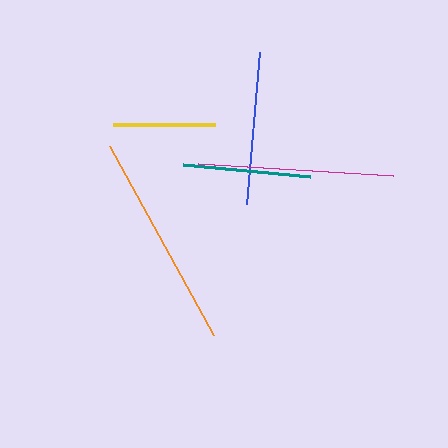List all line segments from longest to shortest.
From longest to shortest: orange, magenta, blue, teal, yellow.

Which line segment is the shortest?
The yellow line is the shortest at approximately 102 pixels.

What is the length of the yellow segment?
The yellow segment is approximately 102 pixels long.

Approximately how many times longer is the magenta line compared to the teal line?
The magenta line is approximately 1.5 times the length of the teal line.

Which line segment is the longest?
The orange line is the longest at approximately 215 pixels.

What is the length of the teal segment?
The teal segment is approximately 127 pixels long.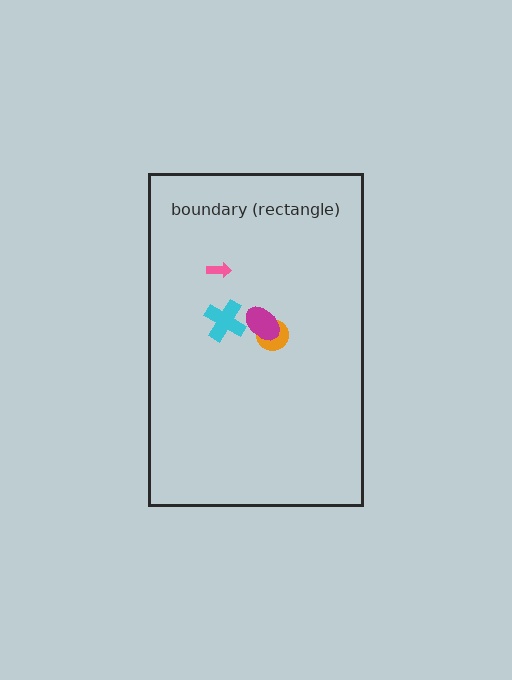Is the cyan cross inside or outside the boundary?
Inside.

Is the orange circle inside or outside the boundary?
Inside.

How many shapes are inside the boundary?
4 inside, 0 outside.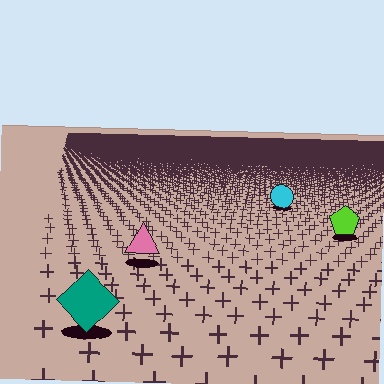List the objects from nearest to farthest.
From nearest to farthest: the teal diamond, the pink triangle, the lime pentagon, the cyan circle.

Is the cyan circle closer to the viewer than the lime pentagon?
No. The lime pentagon is closer — you can tell from the texture gradient: the ground texture is coarser near it.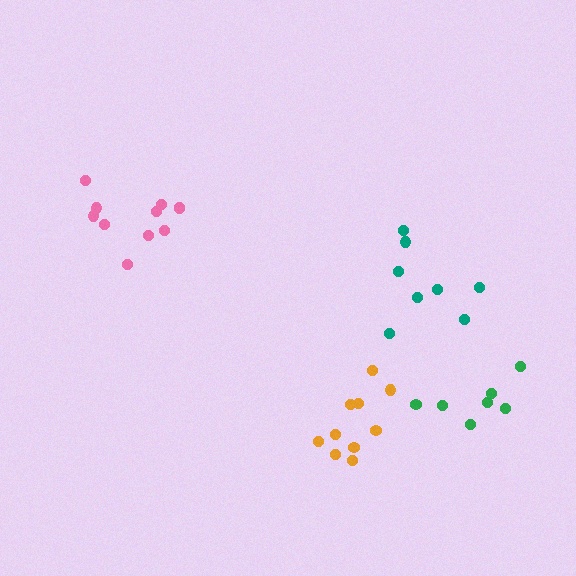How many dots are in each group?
Group 1: 7 dots, Group 2: 10 dots, Group 3: 8 dots, Group 4: 11 dots (36 total).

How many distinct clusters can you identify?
There are 4 distinct clusters.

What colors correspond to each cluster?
The clusters are colored: green, orange, teal, pink.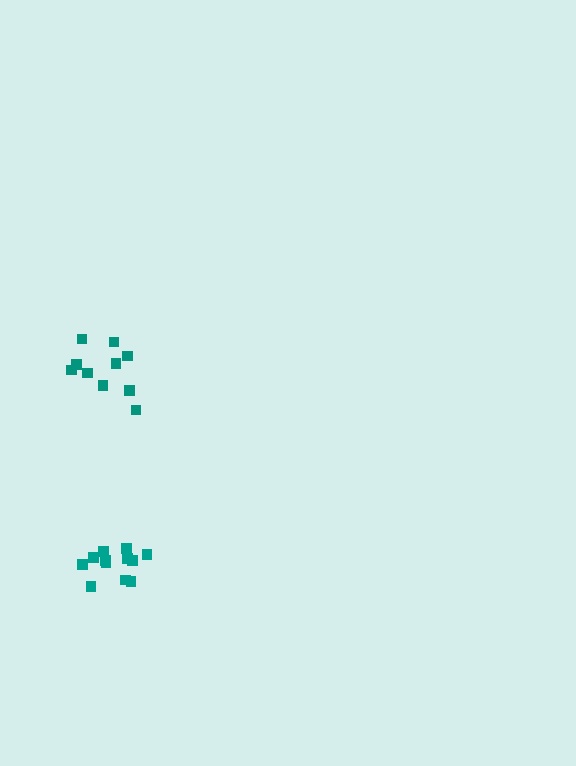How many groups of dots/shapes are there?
There are 2 groups.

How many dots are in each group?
Group 1: 10 dots, Group 2: 12 dots (22 total).